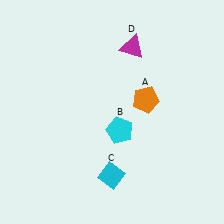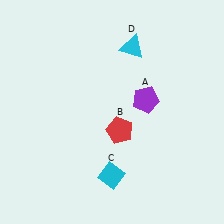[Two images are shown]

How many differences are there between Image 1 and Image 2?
There are 3 differences between the two images.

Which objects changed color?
A changed from orange to purple. B changed from cyan to red. D changed from magenta to cyan.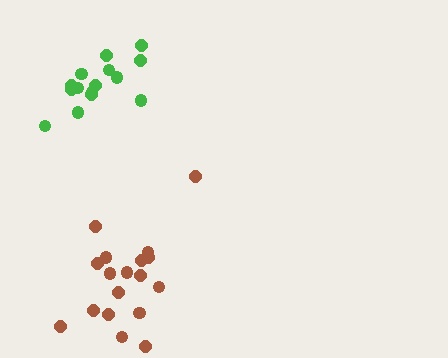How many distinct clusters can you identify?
There are 2 distinct clusters.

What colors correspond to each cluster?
The clusters are colored: green, brown.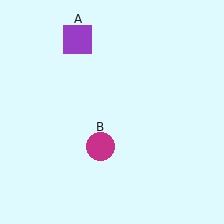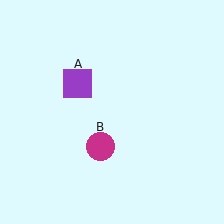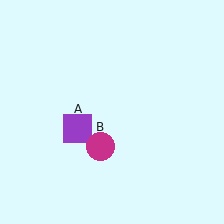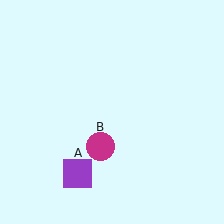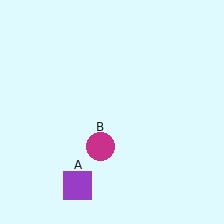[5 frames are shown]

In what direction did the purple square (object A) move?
The purple square (object A) moved down.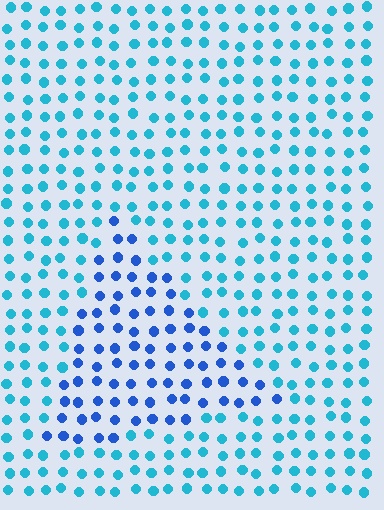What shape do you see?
I see a triangle.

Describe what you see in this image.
The image is filled with small cyan elements in a uniform arrangement. A triangle-shaped region is visible where the elements are tinted to a slightly different hue, forming a subtle color boundary.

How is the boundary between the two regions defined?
The boundary is defined purely by a slight shift in hue (about 33 degrees). Spacing, size, and orientation are identical on both sides.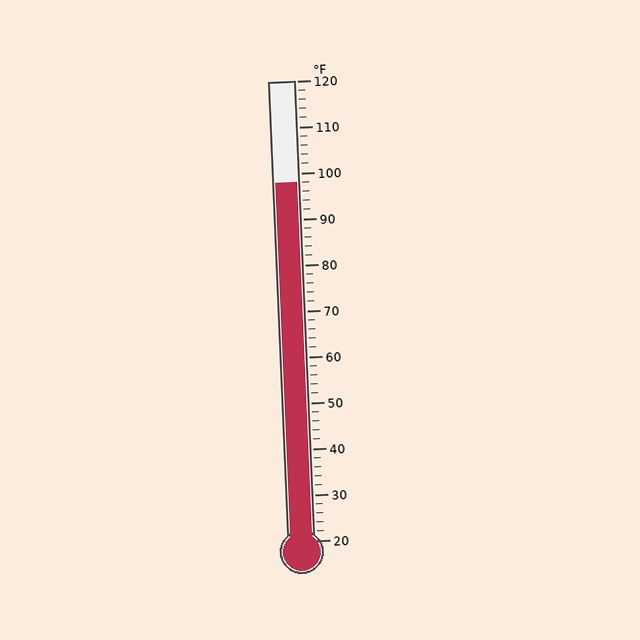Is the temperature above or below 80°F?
The temperature is above 80°F.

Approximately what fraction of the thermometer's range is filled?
The thermometer is filled to approximately 80% of its range.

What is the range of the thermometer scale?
The thermometer scale ranges from 20°F to 120°F.